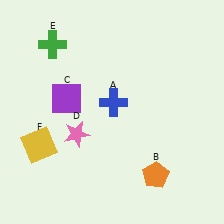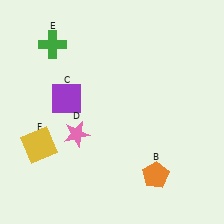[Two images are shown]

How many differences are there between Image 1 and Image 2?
There is 1 difference between the two images.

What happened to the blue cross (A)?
The blue cross (A) was removed in Image 2. It was in the top-right area of Image 1.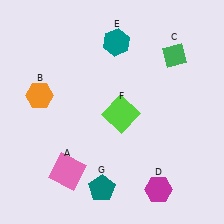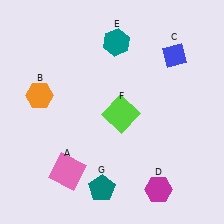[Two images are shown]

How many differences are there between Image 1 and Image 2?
There is 1 difference between the two images.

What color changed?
The diamond (C) changed from green in Image 1 to blue in Image 2.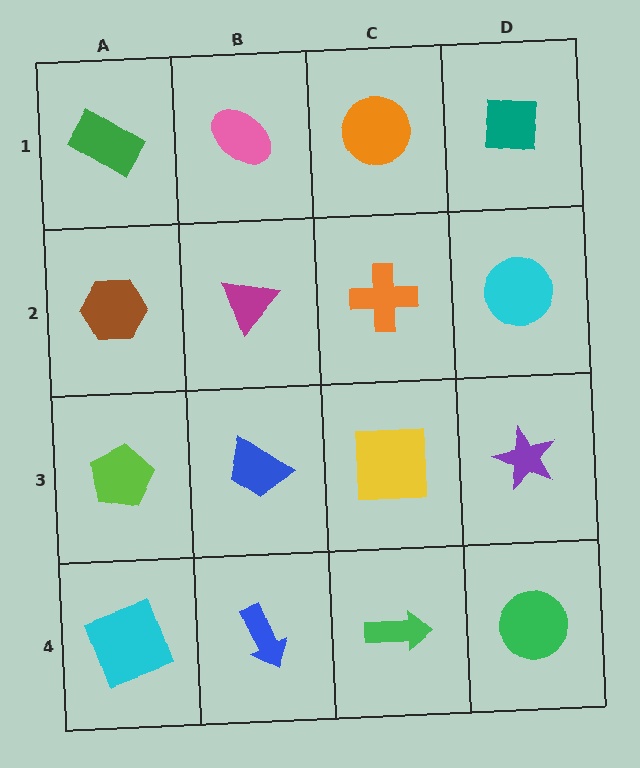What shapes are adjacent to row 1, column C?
An orange cross (row 2, column C), a pink ellipse (row 1, column B), a teal square (row 1, column D).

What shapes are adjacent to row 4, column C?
A yellow square (row 3, column C), a blue arrow (row 4, column B), a green circle (row 4, column D).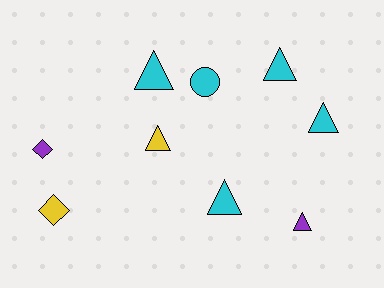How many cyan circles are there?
There is 1 cyan circle.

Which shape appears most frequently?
Triangle, with 6 objects.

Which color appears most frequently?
Cyan, with 5 objects.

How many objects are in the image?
There are 9 objects.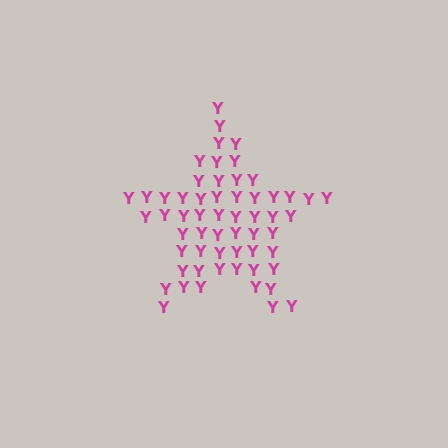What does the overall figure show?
The overall figure shows a star.